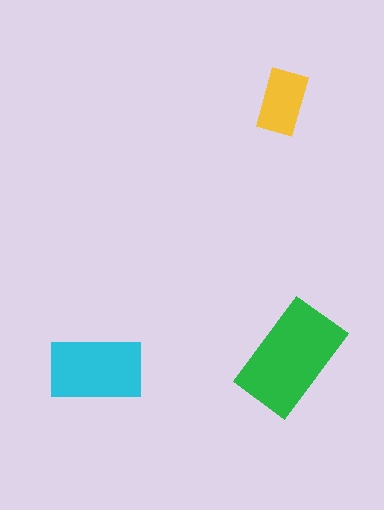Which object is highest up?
The yellow rectangle is topmost.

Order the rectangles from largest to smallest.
the green one, the cyan one, the yellow one.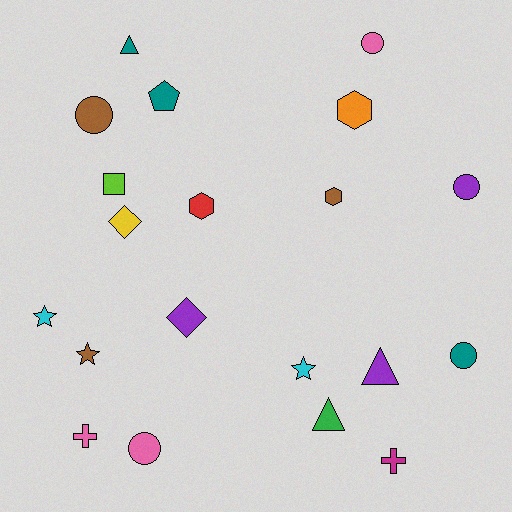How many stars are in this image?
There are 3 stars.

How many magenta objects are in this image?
There is 1 magenta object.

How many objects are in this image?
There are 20 objects.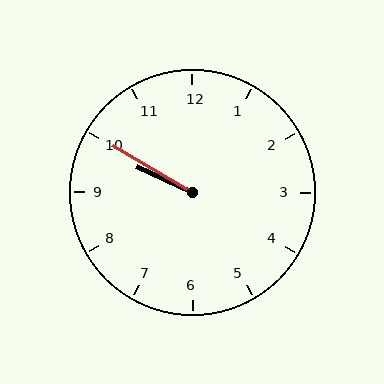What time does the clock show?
9:50.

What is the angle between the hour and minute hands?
Approximately 5 degrees.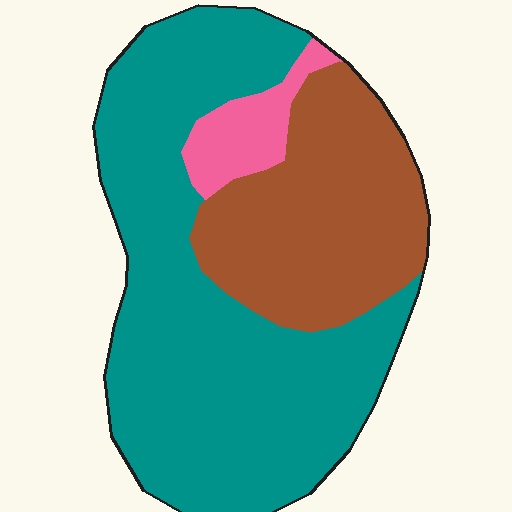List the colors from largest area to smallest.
From largest to smallest: teal, brown, pink.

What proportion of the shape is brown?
Brown takes up about one third (1/3) of the shape.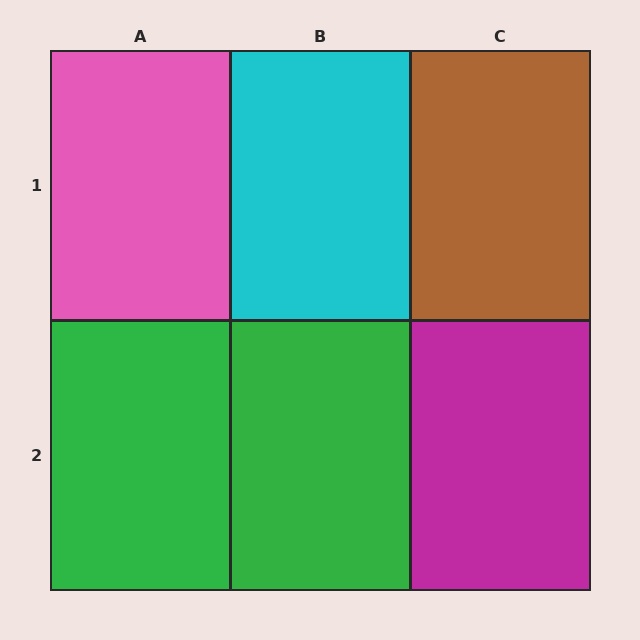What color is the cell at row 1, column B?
Cyan.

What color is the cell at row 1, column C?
Brown.